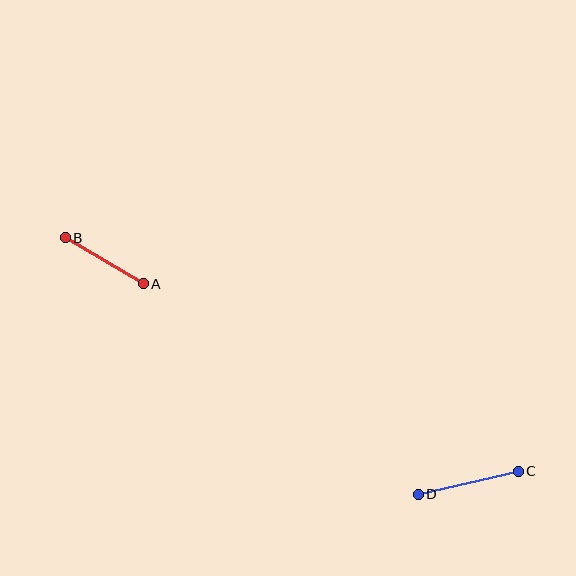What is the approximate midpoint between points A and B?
The midpoint is at approximately (104, 261) pixels.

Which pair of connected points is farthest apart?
Points C and D are farthest apart.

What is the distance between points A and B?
The distance is approximately 90 pixels.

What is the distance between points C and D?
The distance is approximately 103 pixels.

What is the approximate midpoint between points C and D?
The midpoint is at approximately (468, 483) pixels.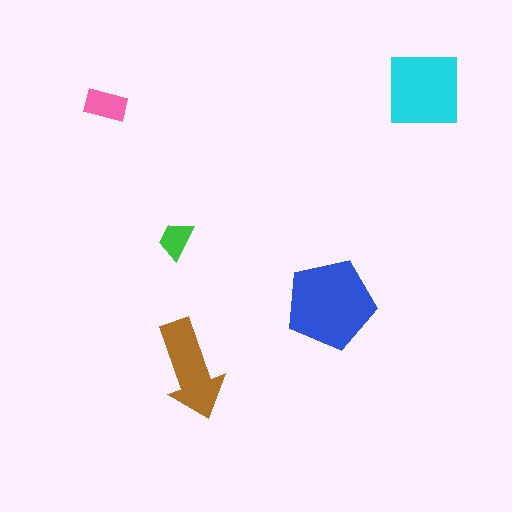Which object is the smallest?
The green trapezoid.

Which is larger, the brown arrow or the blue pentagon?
The blue pentagon.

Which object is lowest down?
The brown arrow is bottommost.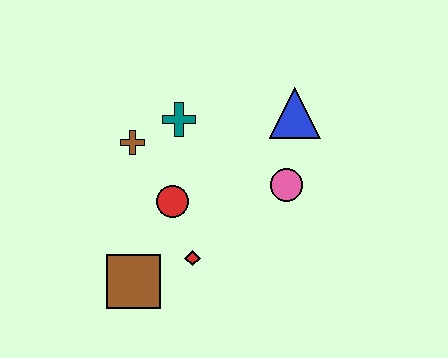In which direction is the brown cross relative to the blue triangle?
The brown cross is to the left of the blue triangle.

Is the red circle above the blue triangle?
No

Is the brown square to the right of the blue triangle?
No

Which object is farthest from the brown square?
The blue triangle is farthest from the brown square.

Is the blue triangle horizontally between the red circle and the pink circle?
No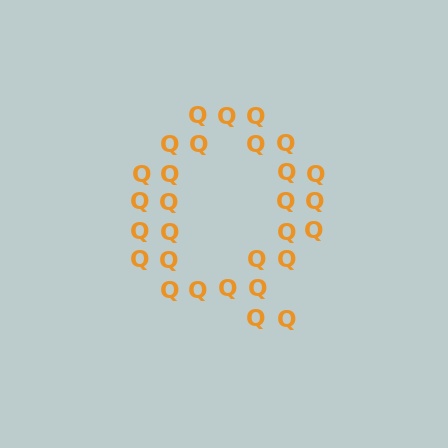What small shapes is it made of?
It is made of small letter Q's.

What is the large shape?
The large shape is the letter Q.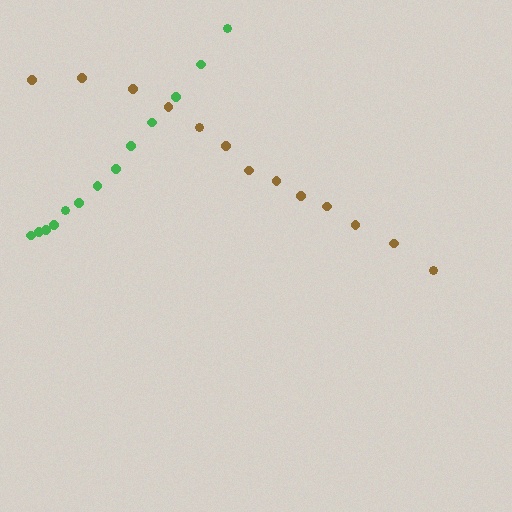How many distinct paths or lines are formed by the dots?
There are 2 distinct paths.